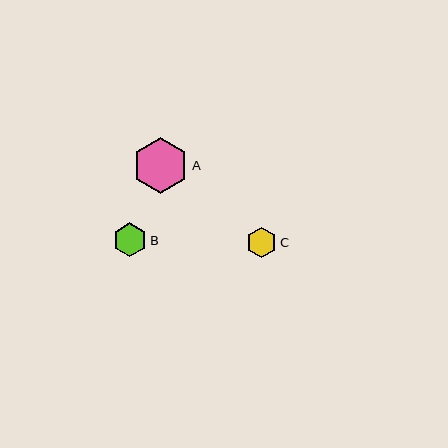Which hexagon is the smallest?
Hexagon C is the smallest with a size of approximately 31 pixels.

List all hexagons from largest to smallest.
From largest to smallest: A, B, C.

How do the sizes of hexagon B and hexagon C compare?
Hexagon B and hexagon C are approximately the same size.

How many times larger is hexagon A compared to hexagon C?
Hexagon A is approximately 1.8 times the size of hexagon C.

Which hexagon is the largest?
Hexagon A is the largest with a size of approximately 56 pixels.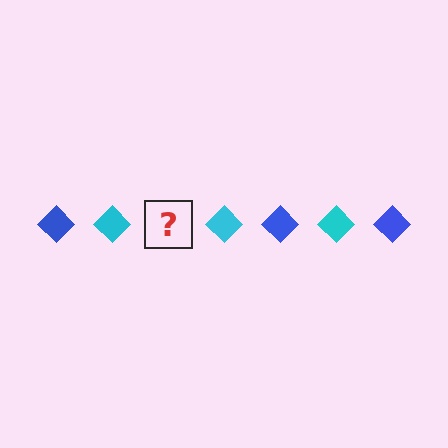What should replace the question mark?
The question mark should be replaced with a blue diamond.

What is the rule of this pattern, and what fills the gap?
The rule is that the pattern cycles through blue, cyan diamonds. The gap should be filled with a blue diamond.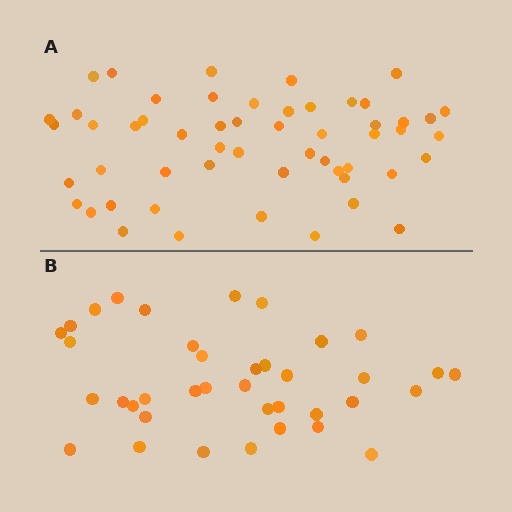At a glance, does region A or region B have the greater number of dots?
Region A (the top region) has more dots.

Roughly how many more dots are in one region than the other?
Region A has approximately 15 more dots than region B.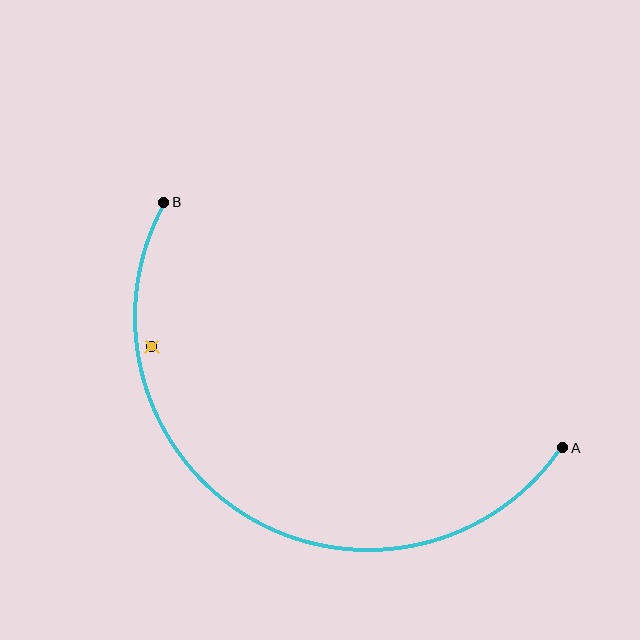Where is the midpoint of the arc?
The arc midpoint is the point on the curve farthest from the straight line joining A and B. It sits below that line.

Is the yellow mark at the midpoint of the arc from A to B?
No — the yellow mark does not lie on the arc at all. It sits slightly inside the curve.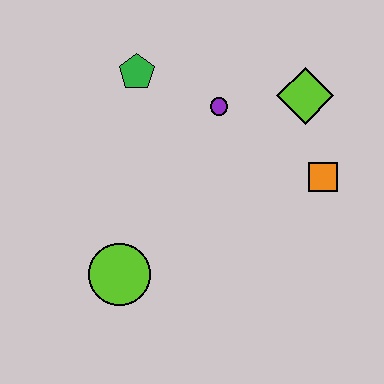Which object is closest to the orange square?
The lime diamond is closest to the orange square.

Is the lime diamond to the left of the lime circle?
No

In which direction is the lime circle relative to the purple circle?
The lime circle is below the purple circle.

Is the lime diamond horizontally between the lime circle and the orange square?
Yes